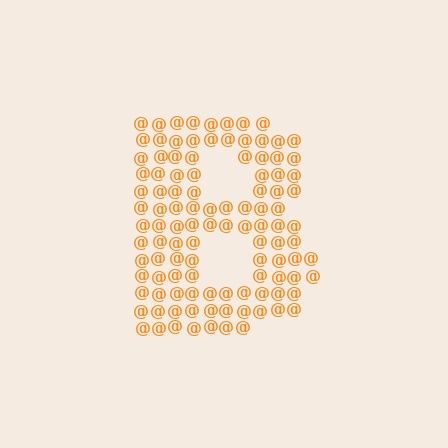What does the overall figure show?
The overall figure shows the letter B.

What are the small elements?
The small elements are at signs.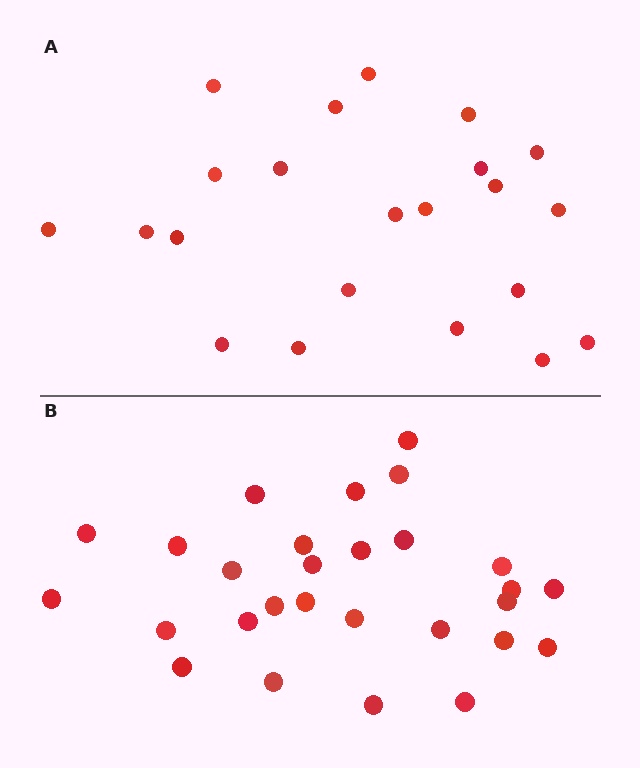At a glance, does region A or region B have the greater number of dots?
Region B (the bottom region) has more dots.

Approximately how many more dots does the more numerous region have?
Region B has about 6 more dots than region A.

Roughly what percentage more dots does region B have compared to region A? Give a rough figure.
About 25% more.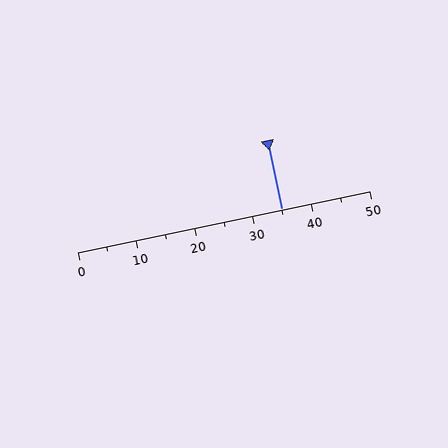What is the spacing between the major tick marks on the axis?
The major ticks are spaced 10 apart.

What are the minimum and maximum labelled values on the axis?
The axis runs from 0 to 50.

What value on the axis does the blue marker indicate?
The marker indicates approximately 35.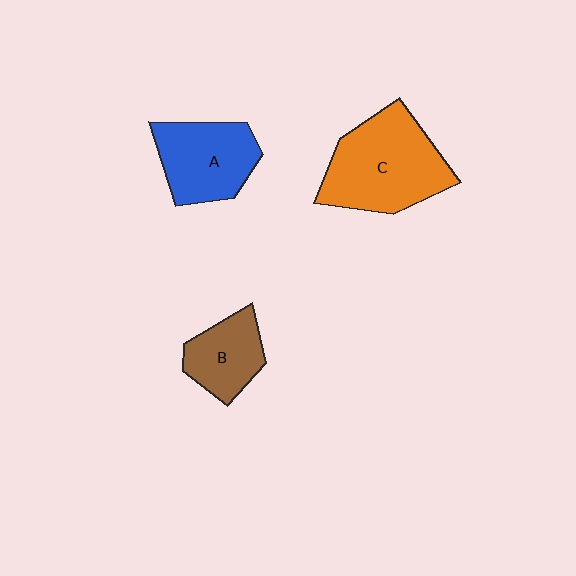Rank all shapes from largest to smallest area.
From largest to smallest: C (orange), A (blue), B (brown).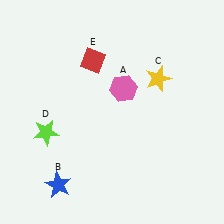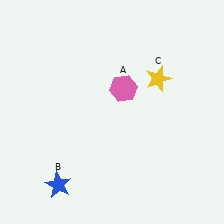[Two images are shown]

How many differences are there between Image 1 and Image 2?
There are 2 differences between the two images.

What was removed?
The red diamond (E), the lime star (D) were removed in Image 2.